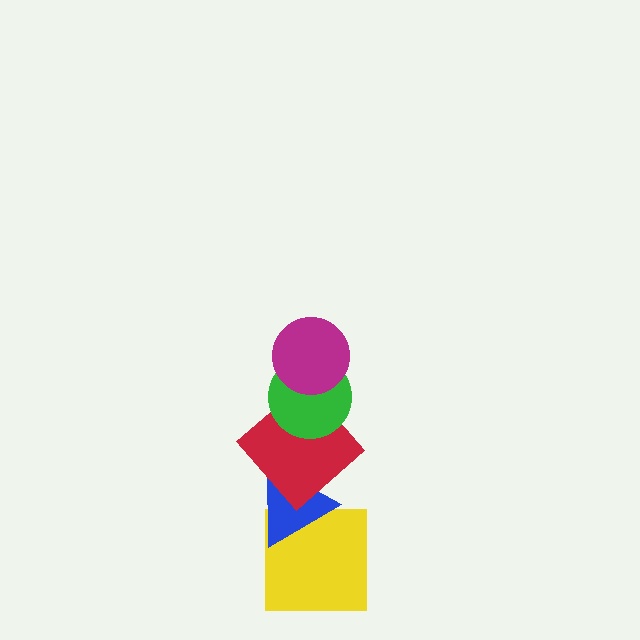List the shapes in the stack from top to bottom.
From top to bottom: the magenta circle, the green circle, the red diamond, the blue triangle, the yellow square.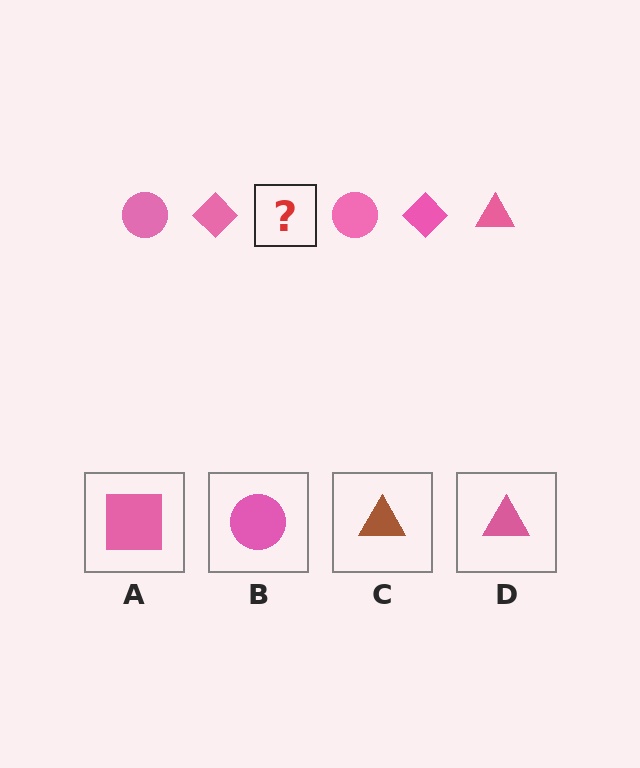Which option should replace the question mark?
Option D.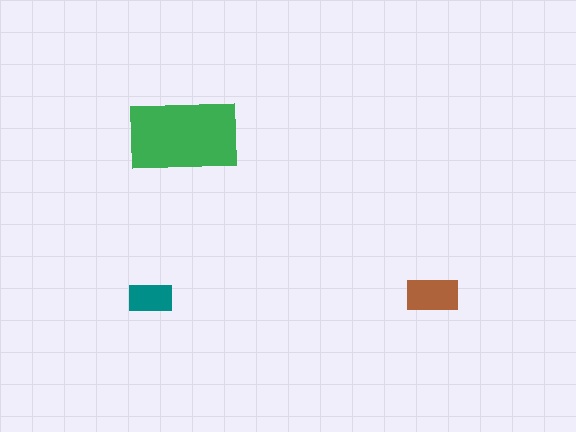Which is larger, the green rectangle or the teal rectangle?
The green one.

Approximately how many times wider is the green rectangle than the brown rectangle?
About 2 times wider.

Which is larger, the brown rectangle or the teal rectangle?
The brown one.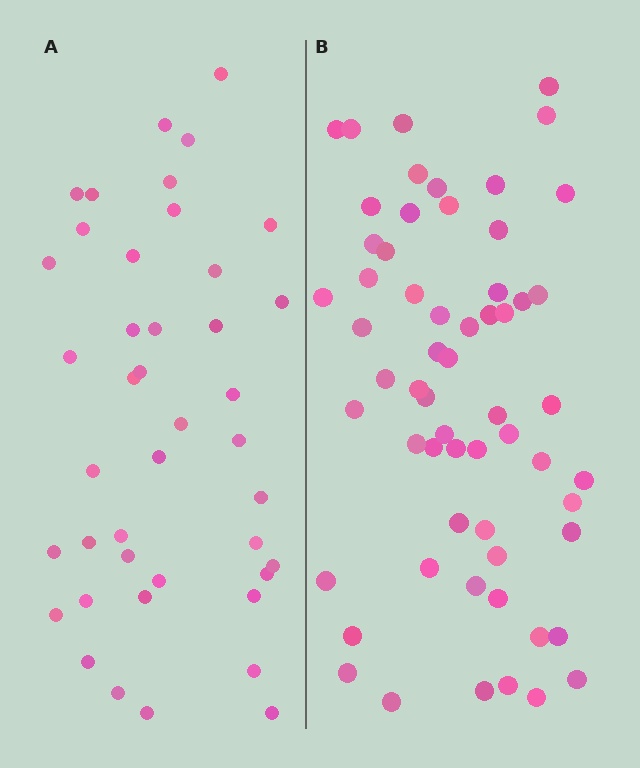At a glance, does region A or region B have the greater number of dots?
Region B (the right region) has more dots.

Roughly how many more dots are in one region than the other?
Region B has approximately 20 more dots than region A.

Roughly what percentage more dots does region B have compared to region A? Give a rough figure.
About 45% more.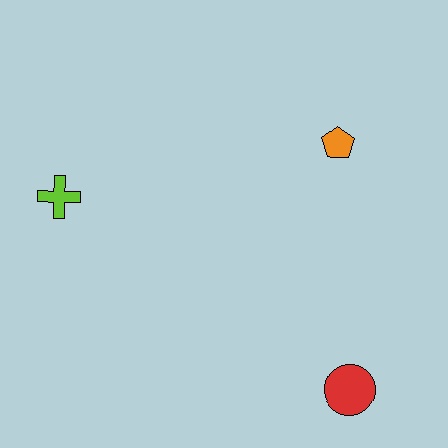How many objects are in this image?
There are 3 objects.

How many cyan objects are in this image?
There are no cyan objects.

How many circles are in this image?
There is 1 circle.